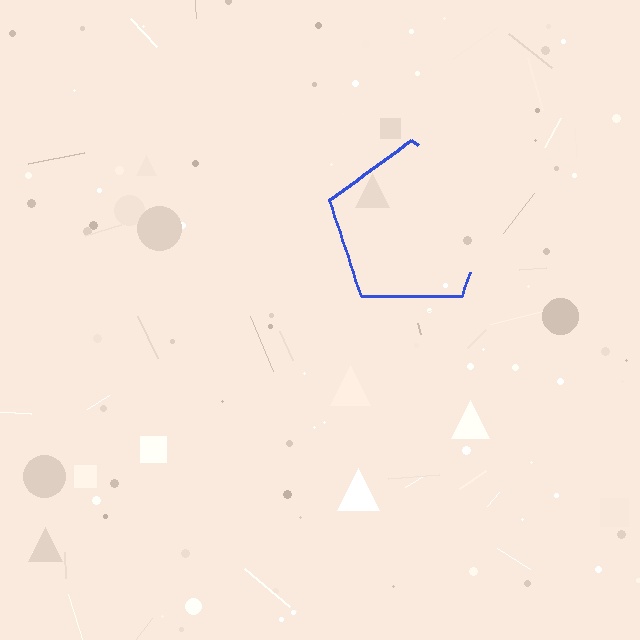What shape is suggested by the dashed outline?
The dashed outline suggests a pentagon.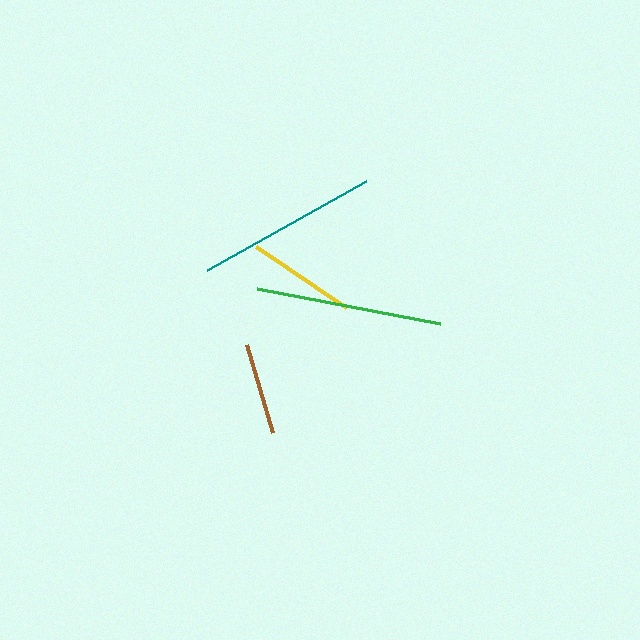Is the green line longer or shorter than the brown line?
The green line is longer than the brown line.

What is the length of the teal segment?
The teal segment is approximately 182 pixels long.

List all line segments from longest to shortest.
From longest to shortest: green, teal, yellow, brown.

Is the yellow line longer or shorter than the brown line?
The yellow line is longer than the brown line.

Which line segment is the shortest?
The brown line is the shortest at approximately 92 pixels.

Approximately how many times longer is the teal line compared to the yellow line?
The teal line is approximately 1.7 times the length of the yellow line.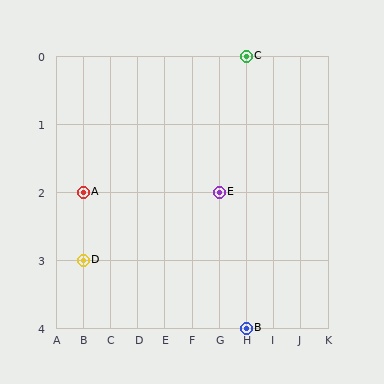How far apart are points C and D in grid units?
Points C and D are 6 columns and 3 rows apart (about 6.7 grid units diagonally).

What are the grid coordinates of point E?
Point E is at grid coordinates (G, 2).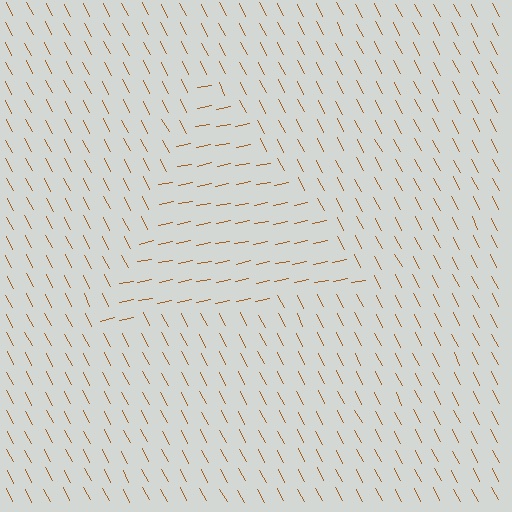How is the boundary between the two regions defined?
The boundary is defined purely by a change in line orientation (approximately 74 degrees difference). All lines are the same color and thickness.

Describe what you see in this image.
The image is filled with small brown line segments. A triangle region in the image has lines oriented differently from the surrounding lines, creating a visible texture boundary.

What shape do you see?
I see a triangle.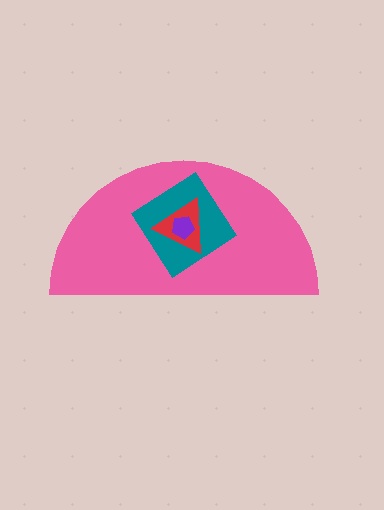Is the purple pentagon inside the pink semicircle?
Yes.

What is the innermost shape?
The purple pentagon.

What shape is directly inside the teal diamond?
The red triangle.